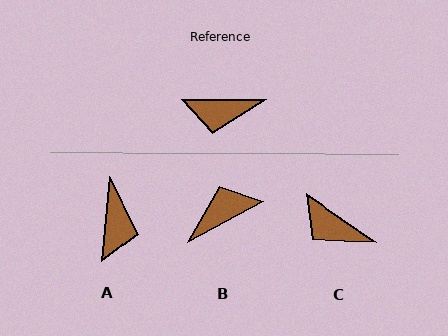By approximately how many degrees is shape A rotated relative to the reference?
Approximately 84 degrees counter-clockwise.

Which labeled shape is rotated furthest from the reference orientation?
B, about 152 degrees away.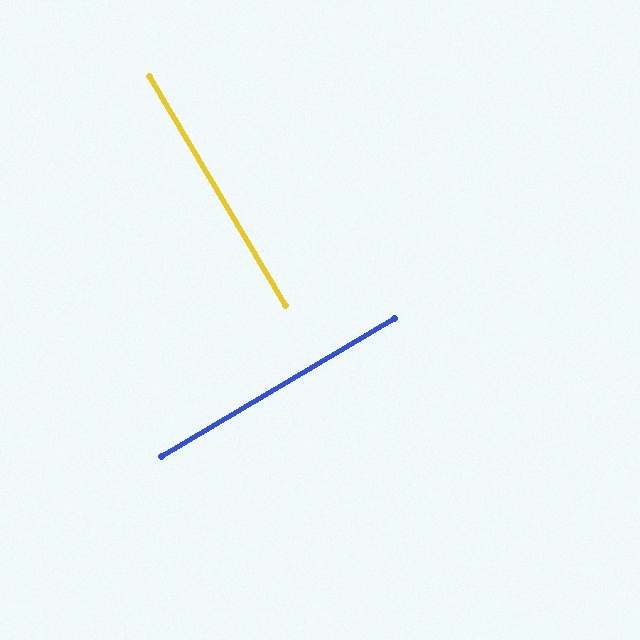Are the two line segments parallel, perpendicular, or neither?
Perpendicular — they meet at approximately 90°.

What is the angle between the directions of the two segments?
Approximately 90 degrees.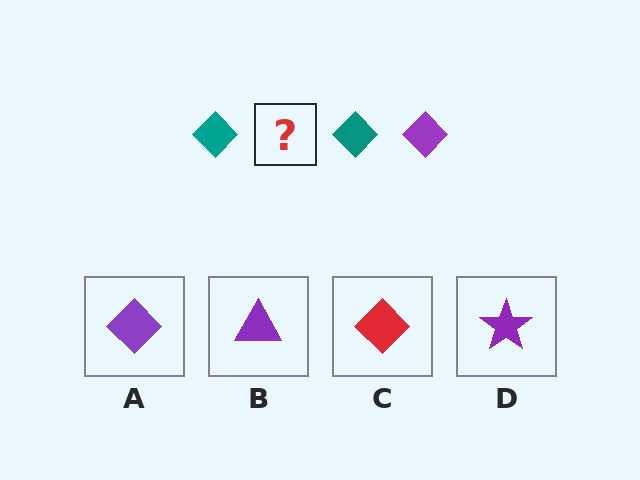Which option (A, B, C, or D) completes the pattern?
A.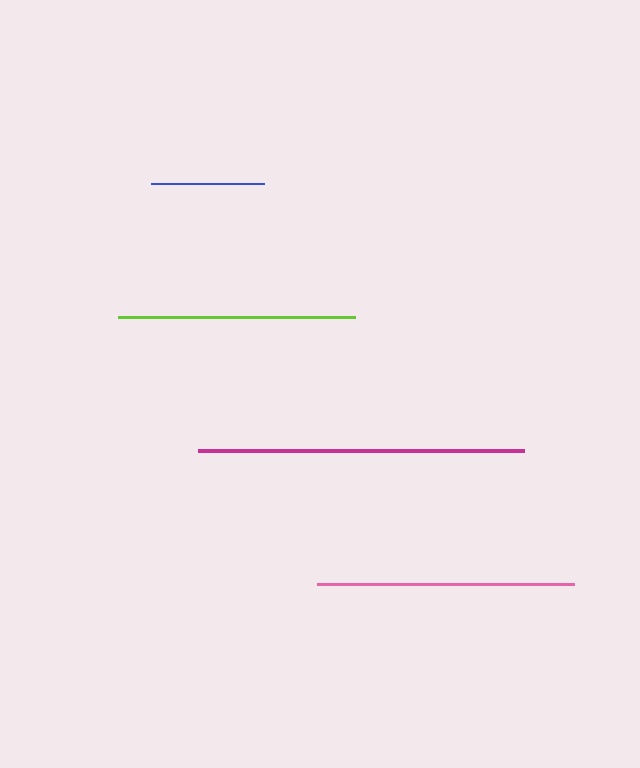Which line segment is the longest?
The magenta line is the longest at approximately 327 pixels.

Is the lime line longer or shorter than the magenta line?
The magenta line is longer than the lime line.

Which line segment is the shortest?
The blue line is the shortest at approximately 114 pixels.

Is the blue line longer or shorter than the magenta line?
The magenta line is longer than the blue line.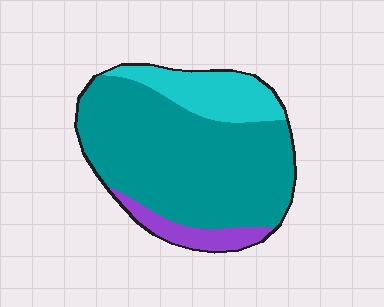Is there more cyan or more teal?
Teal.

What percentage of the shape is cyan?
Cyan covers 18% of the shape.